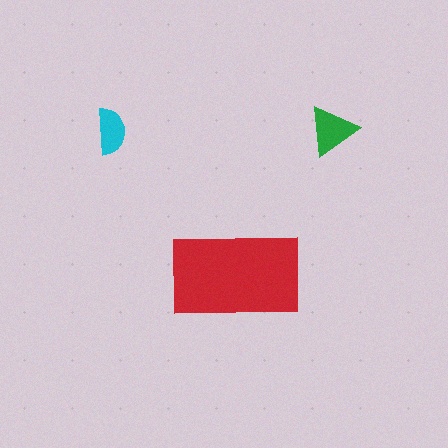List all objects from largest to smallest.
The red rectangle, the green triangle, the cyan semicircle.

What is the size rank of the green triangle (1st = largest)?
2nd.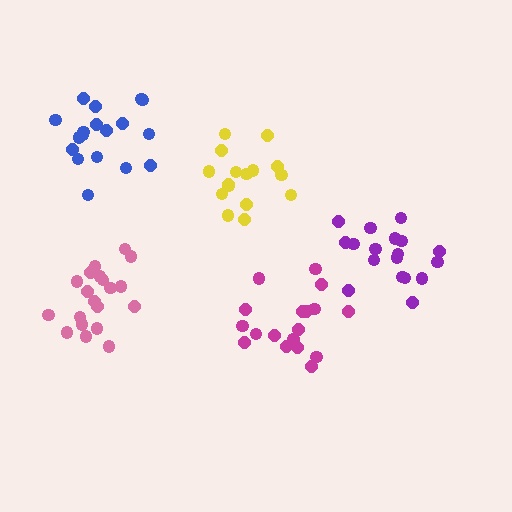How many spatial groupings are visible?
There are 5 spatial groupings.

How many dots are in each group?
Group 1: 20 dots, Group 2: 16 dots, Group 3: 18 dots, Group 4: 18 dots, Group 5: 18 dots (90 total).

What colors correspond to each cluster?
The clusters are colored: pink, yellow, magenta, purple, blue.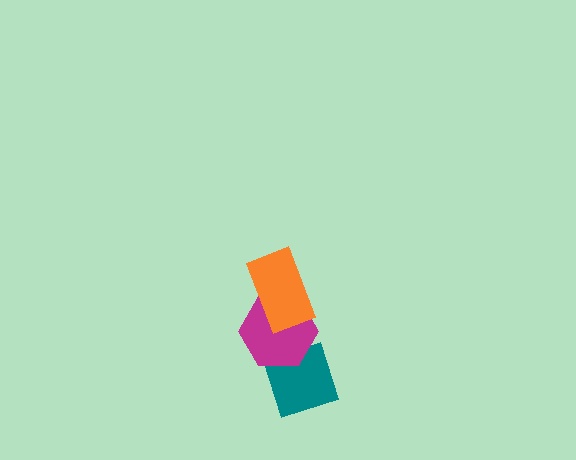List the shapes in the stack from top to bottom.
From top to bottom: the orange rectangle, the magenta hexagon, the teal diamond.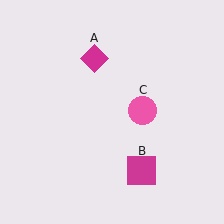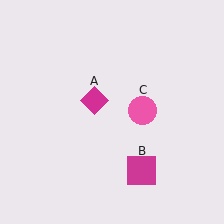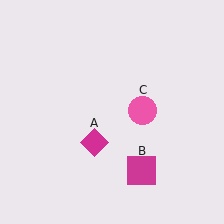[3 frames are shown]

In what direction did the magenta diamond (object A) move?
The magenta diamond (object A) moved down.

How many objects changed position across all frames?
1 object changed position: magenta diamond (object A).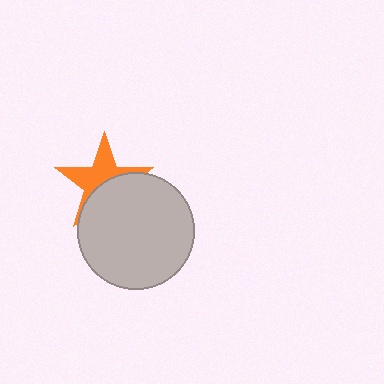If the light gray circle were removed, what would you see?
You would see the complete orange star.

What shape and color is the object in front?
The object in front is a light gray circle.